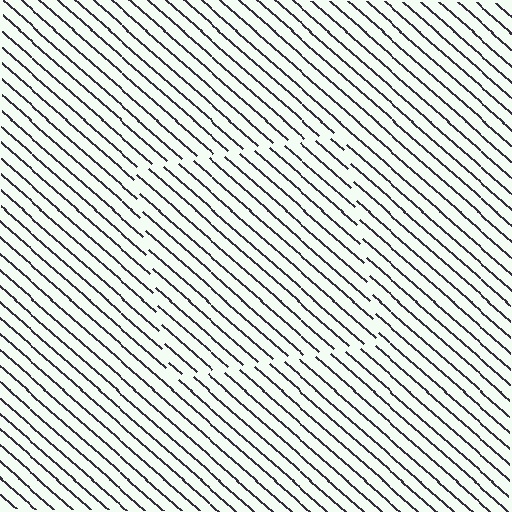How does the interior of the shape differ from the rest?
The interior of the shape contains the same grating, shifted by half a period — the contour is defined by the phase discontinuity where line-ends from the inner and outer gratings abut.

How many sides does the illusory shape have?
4 sides — the line-ends trace a square.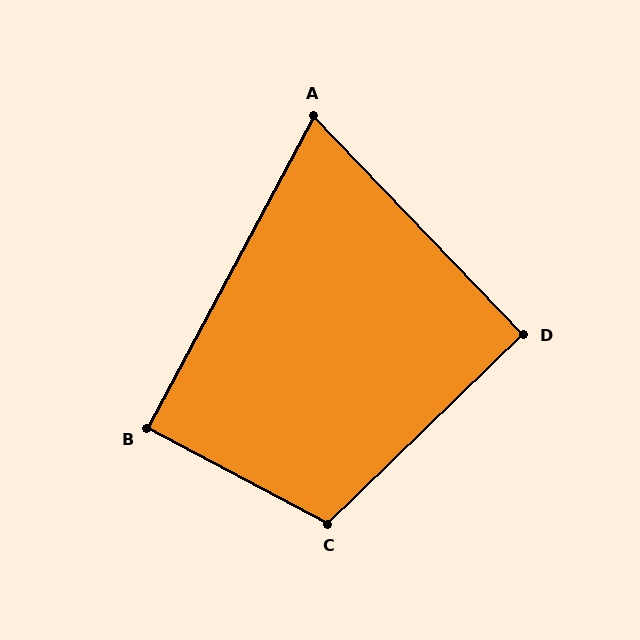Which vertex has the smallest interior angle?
A, at approximately 72 degrees.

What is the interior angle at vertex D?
Approximately 90 degrees (approximately right).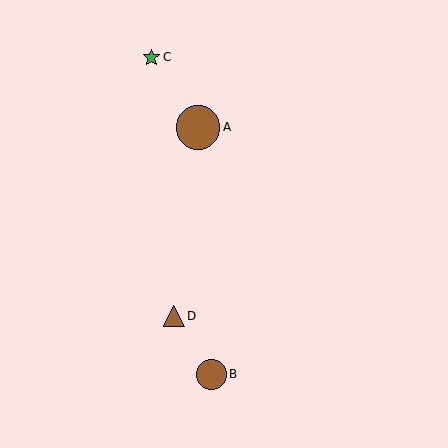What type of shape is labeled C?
Shape C is a green star.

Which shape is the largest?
The brown circle (labeled A) is the largest.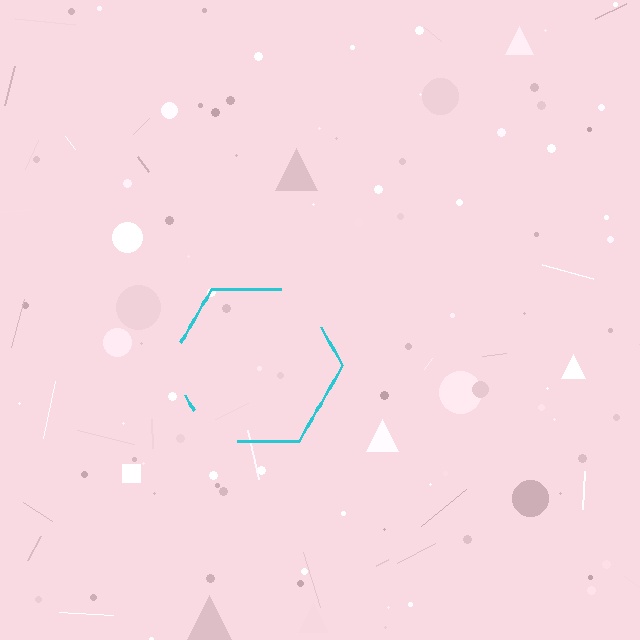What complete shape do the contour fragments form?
The contour fragments form a hexagon.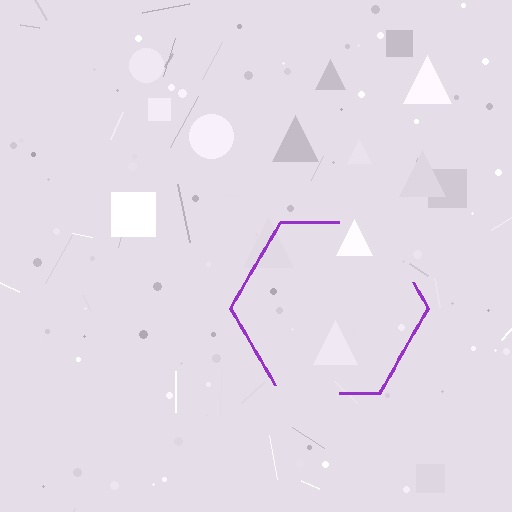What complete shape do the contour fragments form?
The contour fragments form a hexagon.